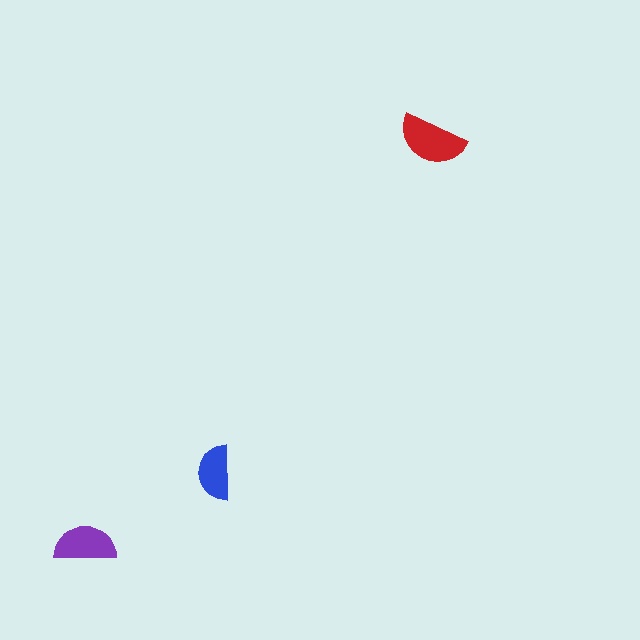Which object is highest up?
The red semicircle is topmost.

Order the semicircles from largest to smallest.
the red one, the purple one, the blue one.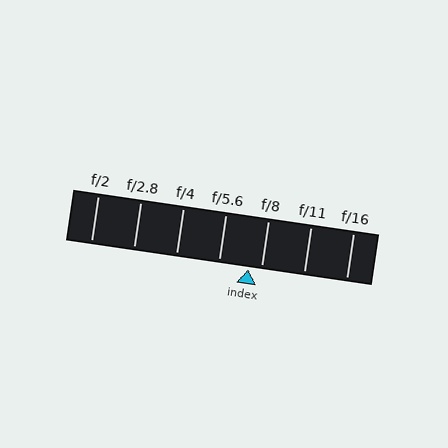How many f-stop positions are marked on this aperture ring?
There are 7 f-stop positions marked.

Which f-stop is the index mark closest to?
The index mark is closest to f/8.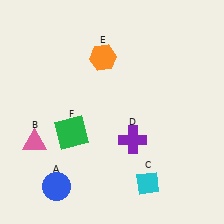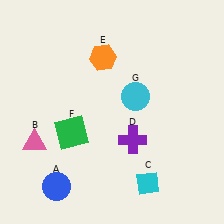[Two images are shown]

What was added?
A cyan circle (G) was added in Image 2.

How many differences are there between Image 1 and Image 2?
There is 1 difference between the two images.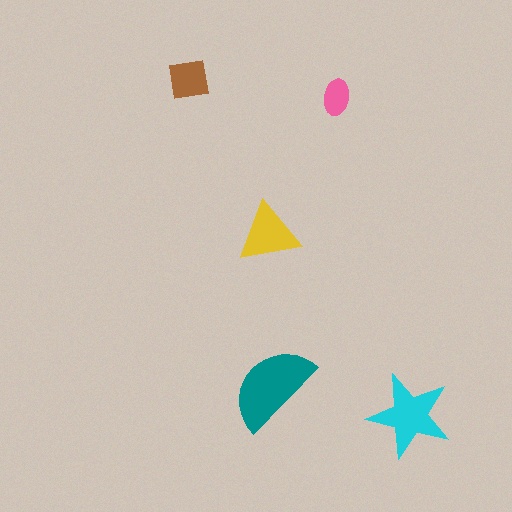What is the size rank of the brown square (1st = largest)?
4th.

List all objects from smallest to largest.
The pink ellipse, the brown square, the yellow triangle, the cyan star, the teal semicircle.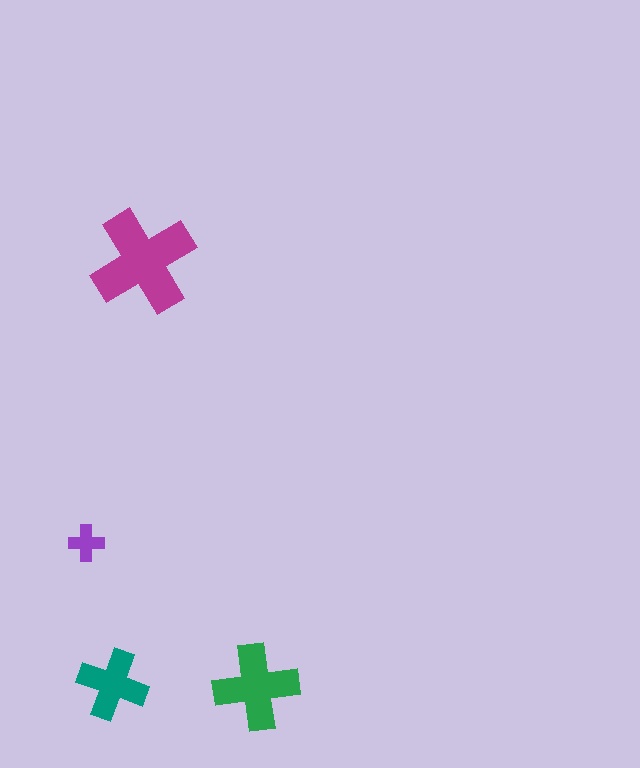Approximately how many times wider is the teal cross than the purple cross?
About 2 times wider.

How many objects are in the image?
There are 4 objects in the image.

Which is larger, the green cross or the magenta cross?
The magenta one.